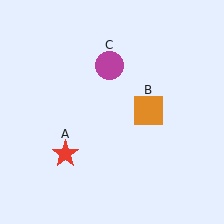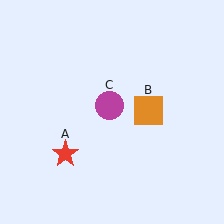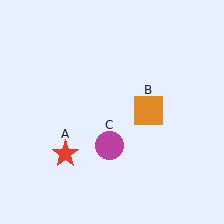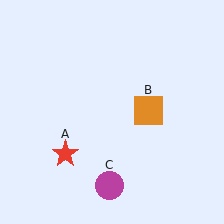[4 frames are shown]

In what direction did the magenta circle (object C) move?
The magenta circle (object C) moved down.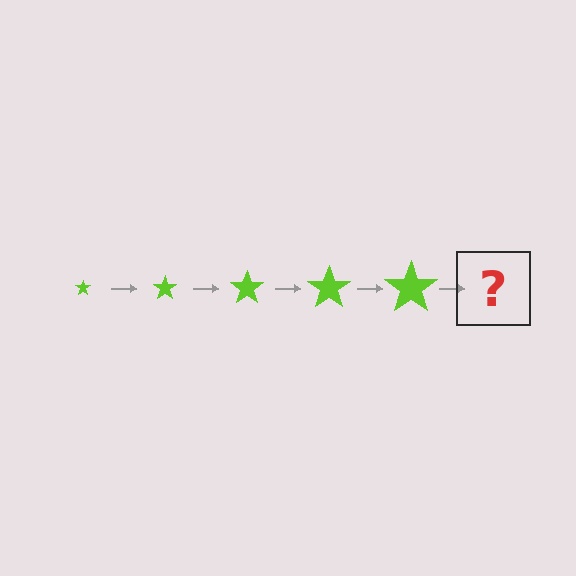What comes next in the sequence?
The next element should be a lime star, larger than the previous one.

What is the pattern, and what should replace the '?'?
The pattern is that the star gets progressively larger each step. The '?' should be a lime star, larger than the previous one.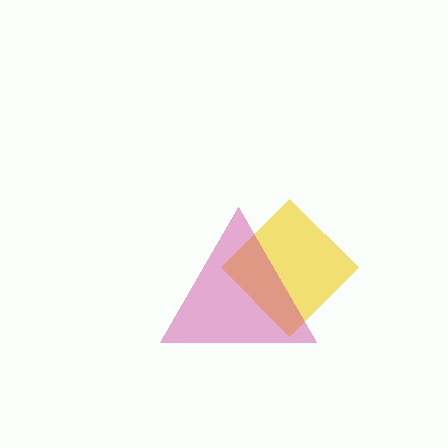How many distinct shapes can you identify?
There are 2 distinct shapes: a yellow diamond, a magenta triangle.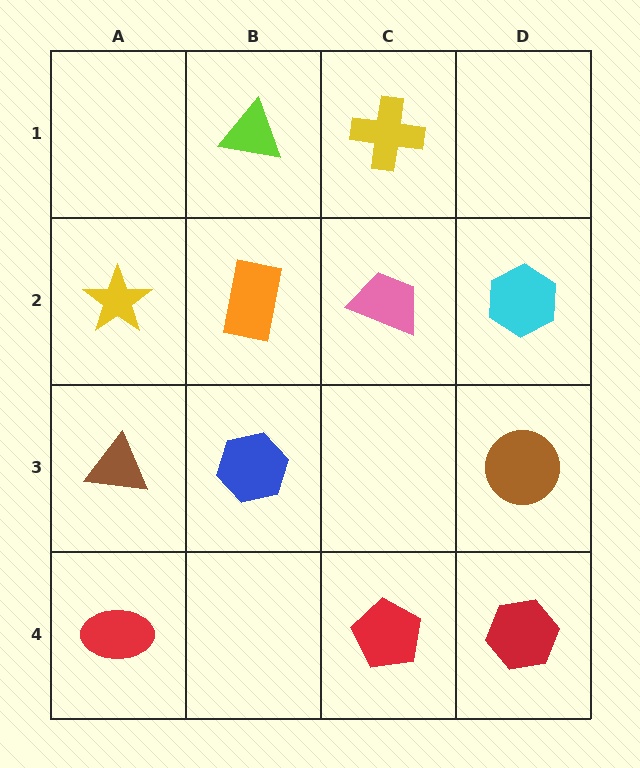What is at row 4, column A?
A red ellipse.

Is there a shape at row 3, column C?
No, that cell is empty.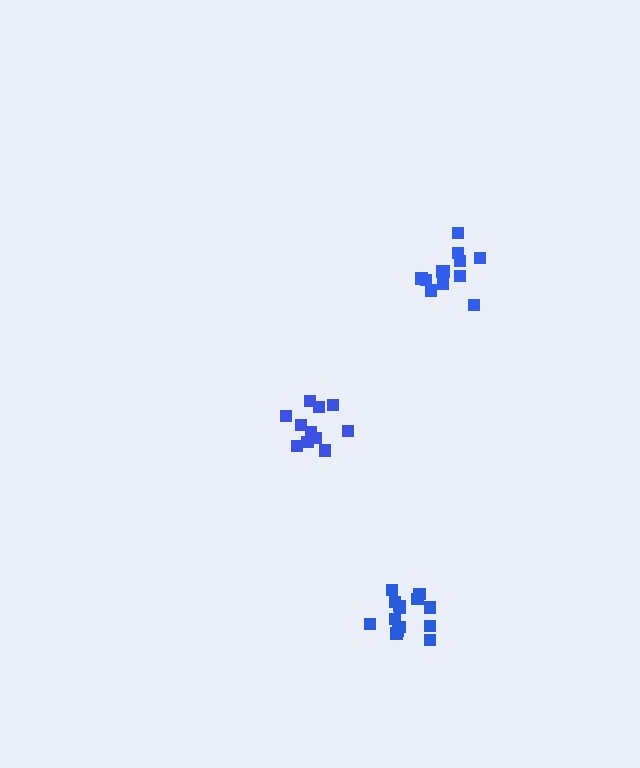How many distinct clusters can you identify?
There are 3 distinct clusters.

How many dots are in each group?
Group 1: 11 dots, Group 2: 12 dots, Group 3: 14 dots (37 total).